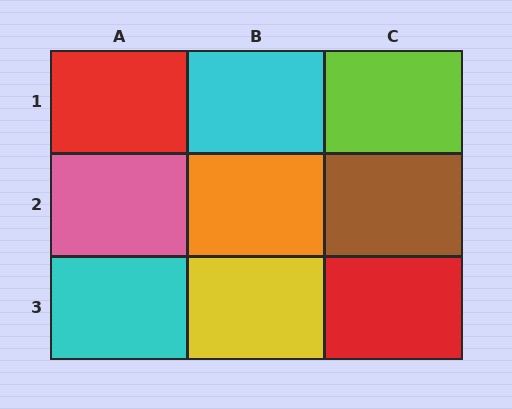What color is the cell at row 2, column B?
Orange.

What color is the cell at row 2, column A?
Pink.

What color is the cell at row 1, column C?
Lime.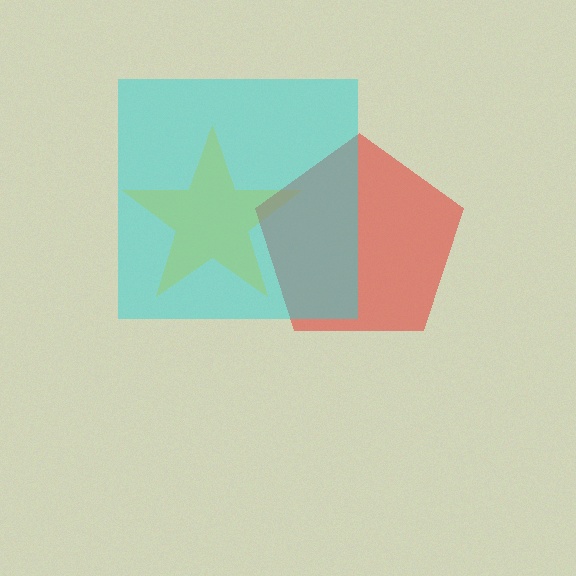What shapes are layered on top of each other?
The layered shapes are: a yellow star, a red pentagon, a cyan square.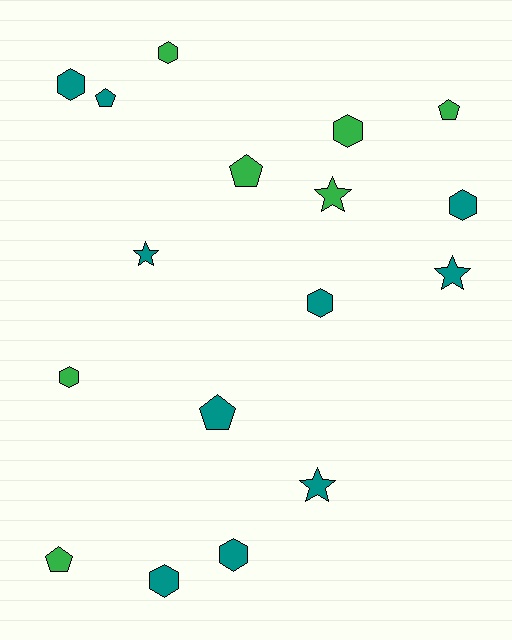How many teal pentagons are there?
There are 2 teal pentagons.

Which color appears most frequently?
Teal, with 10 objects.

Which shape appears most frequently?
Hexagon, with 8 objects.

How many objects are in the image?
There are 17 objects.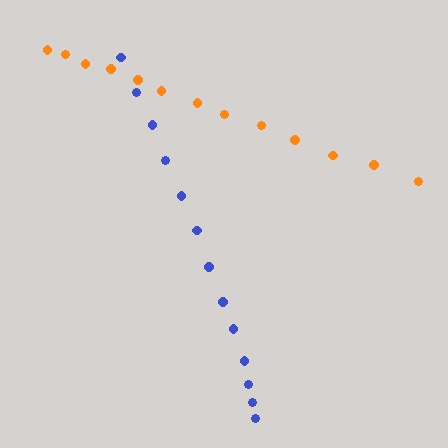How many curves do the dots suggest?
There are 2 distinct paths.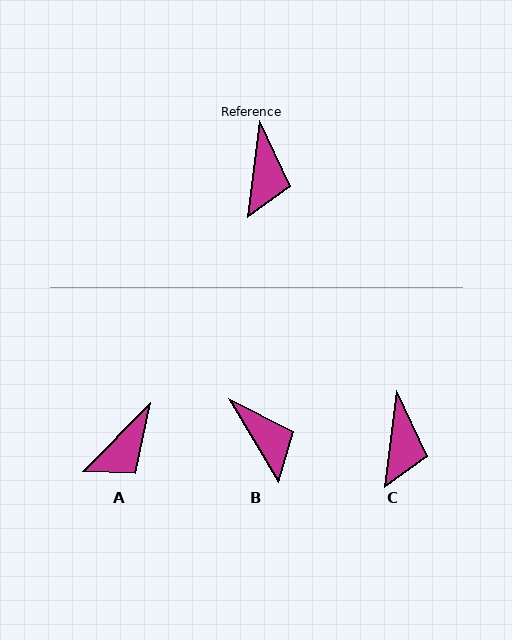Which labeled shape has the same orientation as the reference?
C.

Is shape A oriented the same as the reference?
No, it is off by about 37 degrees.